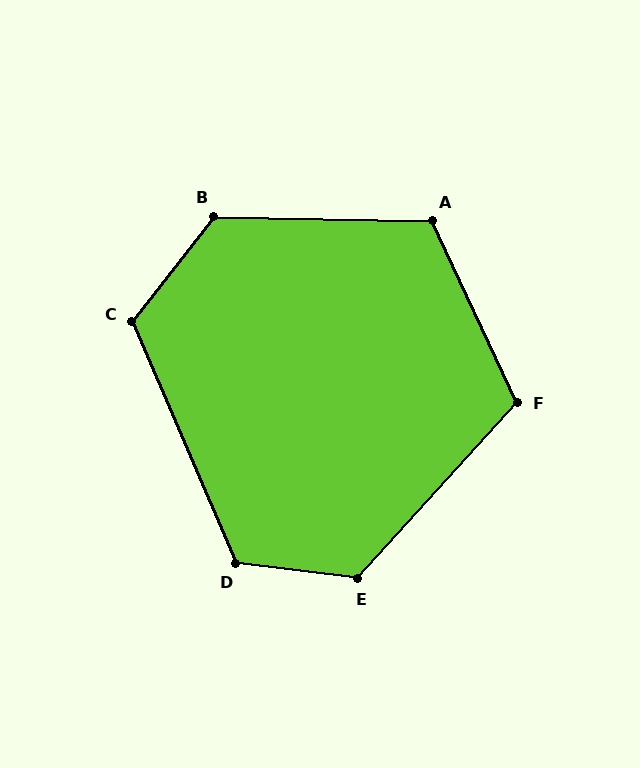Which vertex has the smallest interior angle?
F, at approximately 113 degrees.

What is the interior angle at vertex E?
Approximately 125 degrees (obtuse).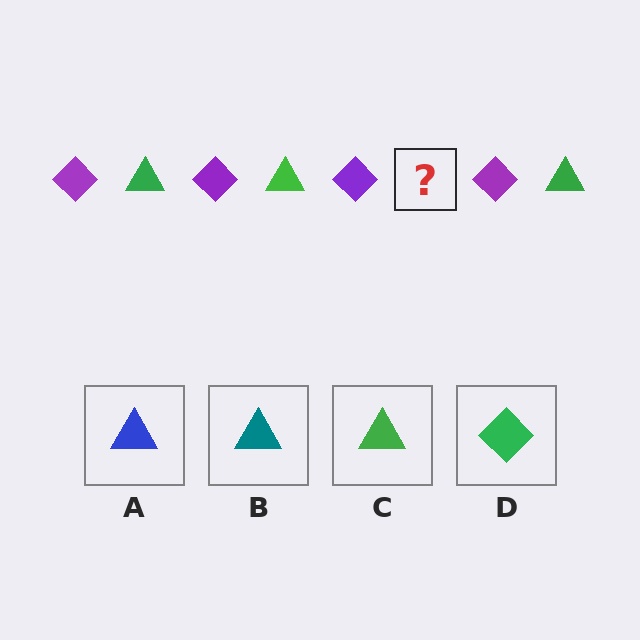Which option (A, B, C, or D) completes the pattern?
C.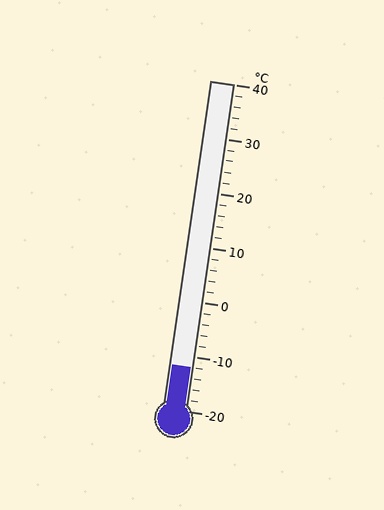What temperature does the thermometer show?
The thermometer shows approximately -12°C.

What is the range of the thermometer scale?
The thermometer scale ranges from -20°C to 40°C.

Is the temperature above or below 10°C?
The temperature is below 10°C.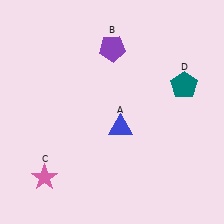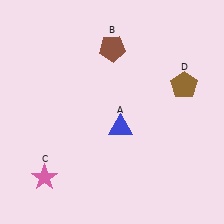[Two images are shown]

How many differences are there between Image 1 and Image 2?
There are 2 differences between the two images.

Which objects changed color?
B changed from purple to brown. D changed from teal to brown.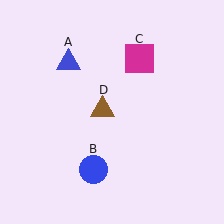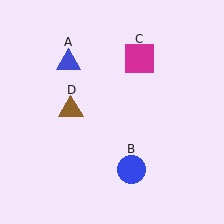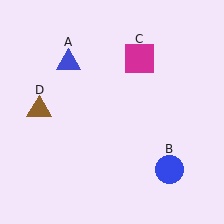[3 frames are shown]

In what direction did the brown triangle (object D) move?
The brown triangle (object D) moved left.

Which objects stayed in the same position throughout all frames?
Blue triangle (object A) and magenta square (object C) remained stationary.